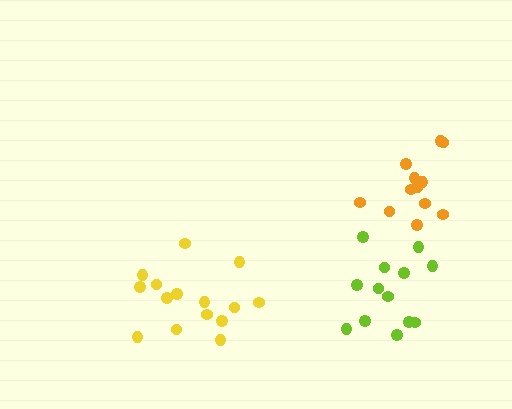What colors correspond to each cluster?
The clusters are colored: orange, yellow, lime.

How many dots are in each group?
Group 1: 12 dots, Group 2: 15 dots, Group 3: 13 dots (40 total).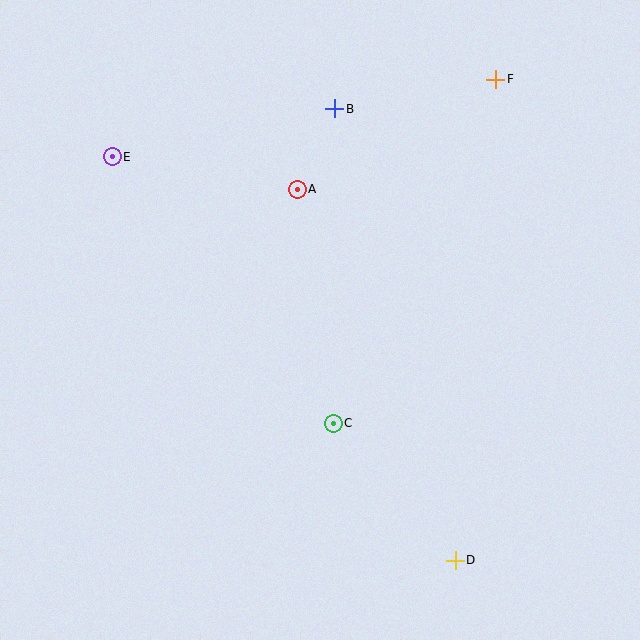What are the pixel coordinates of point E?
Point E is at (112, 157).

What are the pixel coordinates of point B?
Point B is at (335, 109).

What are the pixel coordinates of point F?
Point F is at (496, 79).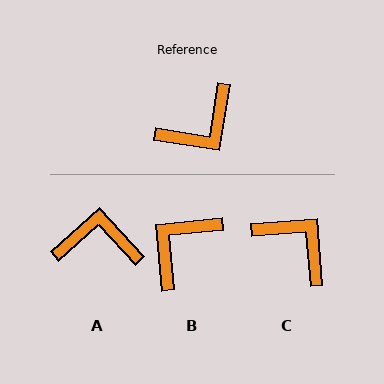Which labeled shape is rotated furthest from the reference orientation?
B, about 165 degrees away.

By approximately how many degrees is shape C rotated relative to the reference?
Approximately 104 degrees counter-clockwise.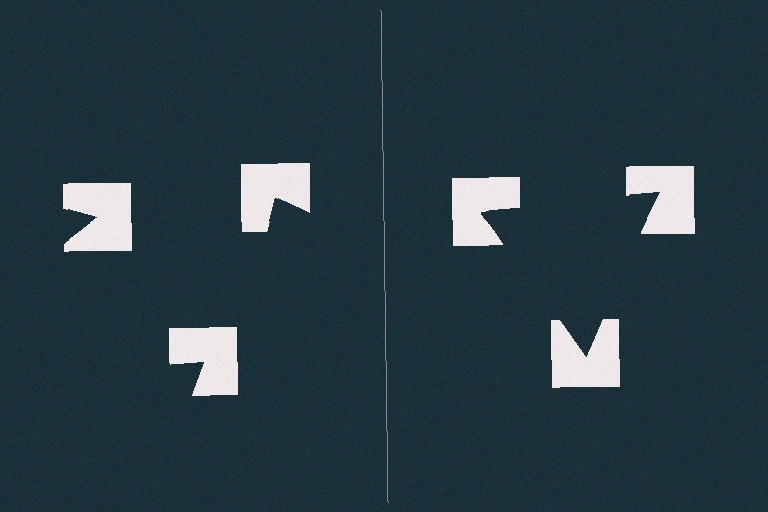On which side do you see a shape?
An illusory triangle appears on the right side. On the left side the wedge cuts are rotated, so no coherent shape forms.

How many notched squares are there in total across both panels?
6 — 3 on each side.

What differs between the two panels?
The notched squares are positioned identically on both sides; only the wedge orientations differ. On the right they align to a triangle; on the left they are misaligned.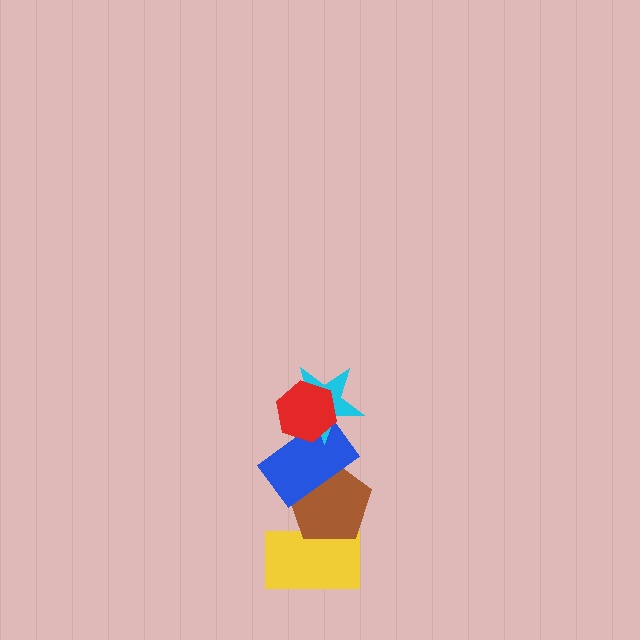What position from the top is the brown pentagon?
The brown pentagon is 4th from the top.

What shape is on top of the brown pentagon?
The blue rectangle is on top of the brown pentagon.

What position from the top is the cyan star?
The cyan star is 2nd from the top.